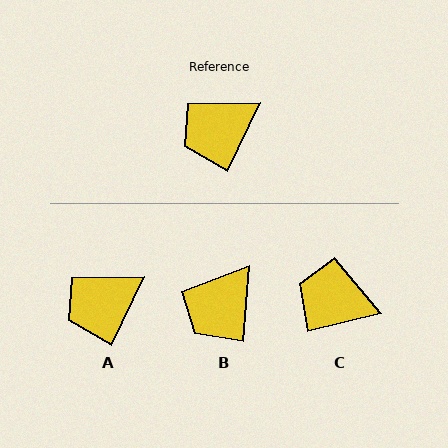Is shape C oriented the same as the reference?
No, it is off by about 50 degrees.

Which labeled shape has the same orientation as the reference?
A.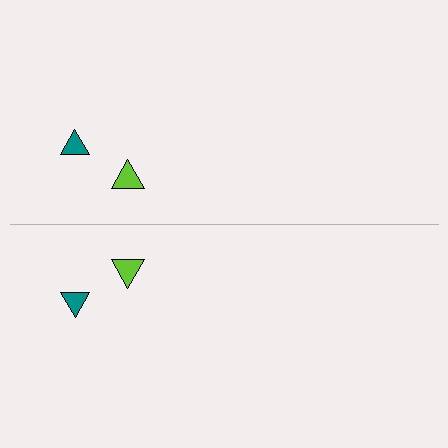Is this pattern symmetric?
Yes, this pattern has bilateral (reflection) symmetry.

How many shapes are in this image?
There are 4 shapes in this image.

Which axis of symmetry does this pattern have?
The pattern has a horizontal axis of symmetry running through the center of the image.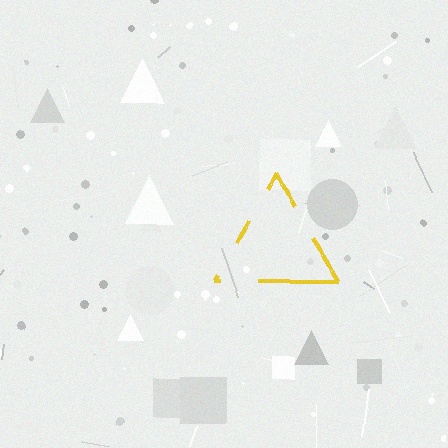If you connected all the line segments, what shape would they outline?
They would outline a triangle.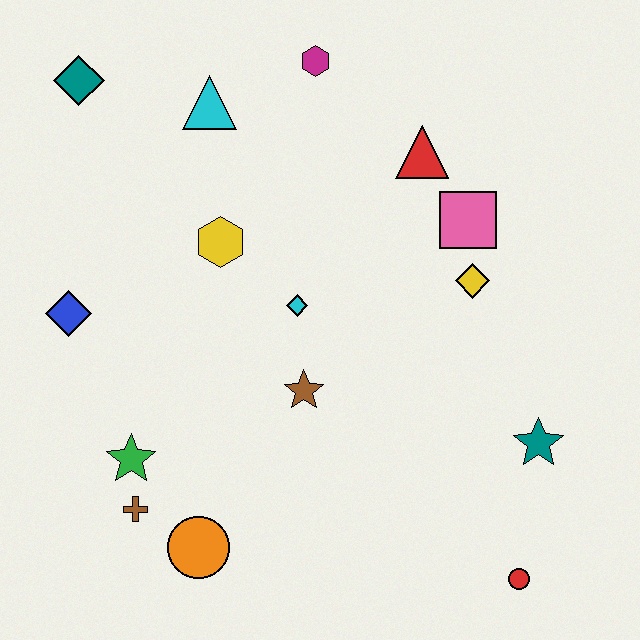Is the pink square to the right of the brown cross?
Yes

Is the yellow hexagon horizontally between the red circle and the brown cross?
Yes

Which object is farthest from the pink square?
The brown cross is farthest from the pink square.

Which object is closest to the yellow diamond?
The pink square is closest to the yellow diamond.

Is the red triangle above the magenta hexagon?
No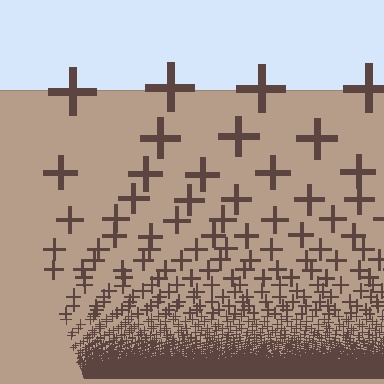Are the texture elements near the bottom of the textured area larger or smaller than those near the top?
Smaller. The gradient is inverted — elements near the bottom are smaller and denser.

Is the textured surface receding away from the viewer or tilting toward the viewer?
The surface appears to tilt toward the viewer. Texture elements get larger and sparser toward the top.